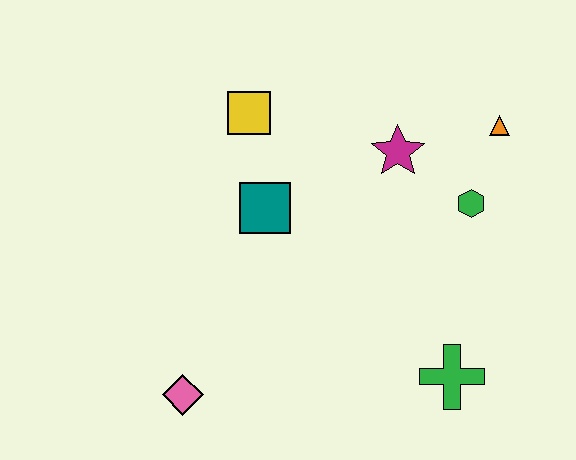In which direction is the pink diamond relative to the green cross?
The pink diamond is to the left of the green cross.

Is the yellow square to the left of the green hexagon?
Yes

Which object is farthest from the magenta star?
The pink diamond is farthest from the magenta star.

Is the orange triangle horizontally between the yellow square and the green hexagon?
No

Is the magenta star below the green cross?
No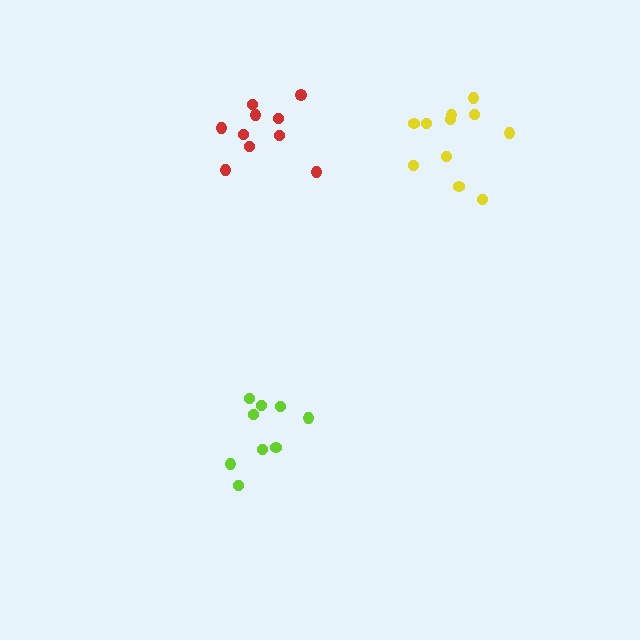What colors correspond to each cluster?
The clusters are colored: red, lime, yellow.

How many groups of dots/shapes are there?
There are 3 groups.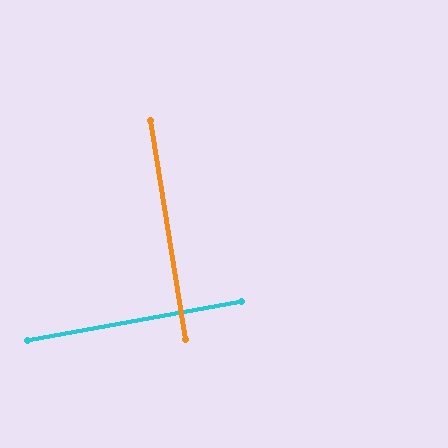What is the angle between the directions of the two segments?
Approximately 89 degrees.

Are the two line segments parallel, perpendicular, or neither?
Perpendicular — they meet at approximately 89°.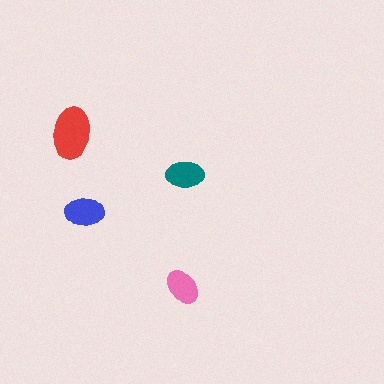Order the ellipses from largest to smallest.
the red one, the blue one, the teal one, the pink one.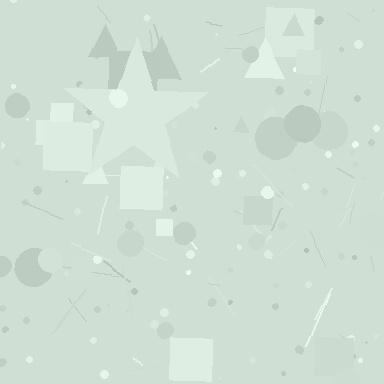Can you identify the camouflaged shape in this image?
The camouflaged shape is a star.